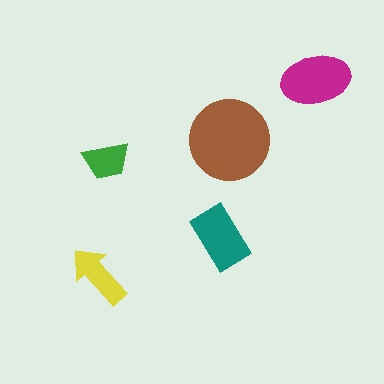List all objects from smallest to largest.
The green trapezoid, the yellow arrow, the teal rectangle, the magenta ellipse, the brown circle.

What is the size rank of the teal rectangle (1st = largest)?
3rd.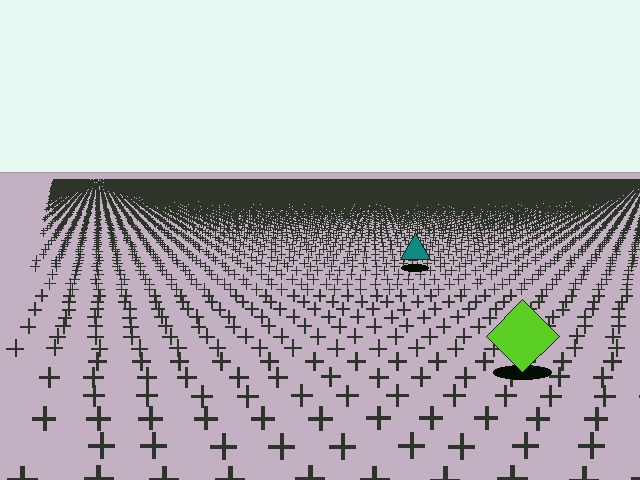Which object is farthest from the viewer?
The teal triangle is farthest from the viewer. It appears smaller and the ground texture around it is denser.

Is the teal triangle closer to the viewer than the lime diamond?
No. The lime diamond is closer — you can tell from the texture gradient: the ground texture is coarser near it.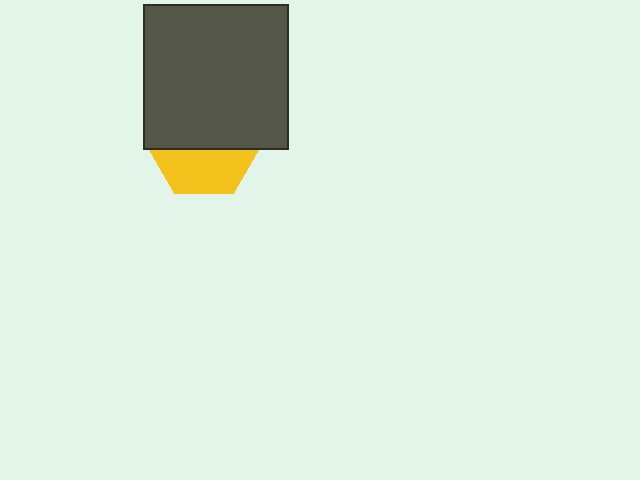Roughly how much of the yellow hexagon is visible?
A small part of it is visible (roughly 40%).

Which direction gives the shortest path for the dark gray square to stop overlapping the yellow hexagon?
Moving up gives the shortest separation.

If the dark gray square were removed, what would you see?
You would see the complete yellow hexagon.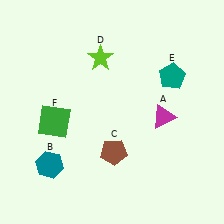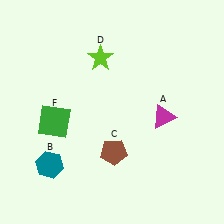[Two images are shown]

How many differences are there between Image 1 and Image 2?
There is 1 difference between the two images.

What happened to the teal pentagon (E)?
The teal pentagon (E) was removed in Image 2. It was in the top-right area of Image 1.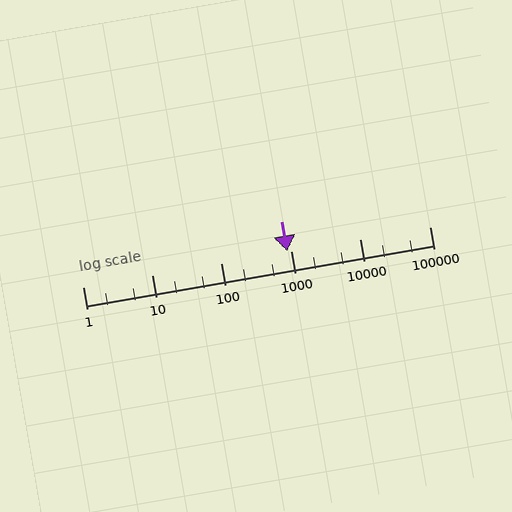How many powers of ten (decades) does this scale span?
The scale spans 5 decades, from 1 to 100000.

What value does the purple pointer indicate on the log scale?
The pointer indicates approximately 880.